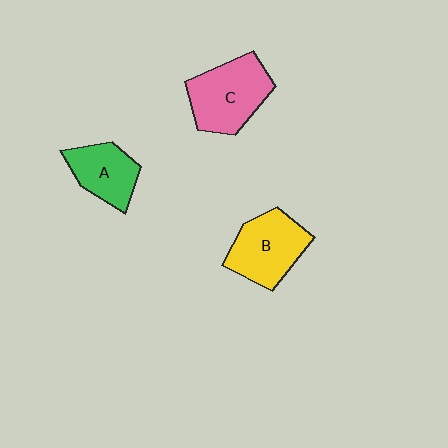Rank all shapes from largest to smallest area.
From largest to smallest: C (pink), B (yellow), A (green).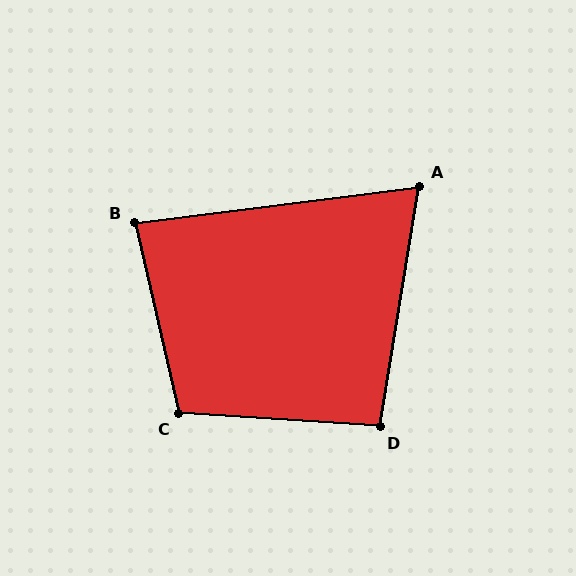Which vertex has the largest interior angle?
C, at approximately 106 degrees.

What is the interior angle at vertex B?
Approximately 84 degrees (acute).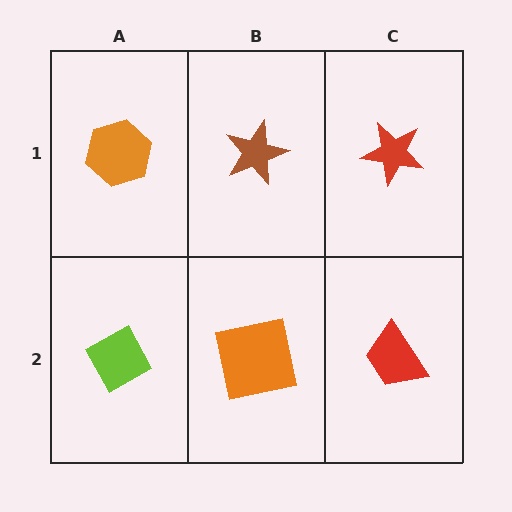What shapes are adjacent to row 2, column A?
An orange hexagon (row 1, column A), an orange square (row 2, column B).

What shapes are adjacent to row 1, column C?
A red trapezoid (row 2, column C), a brown star (row 1, column B).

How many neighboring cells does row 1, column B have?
3.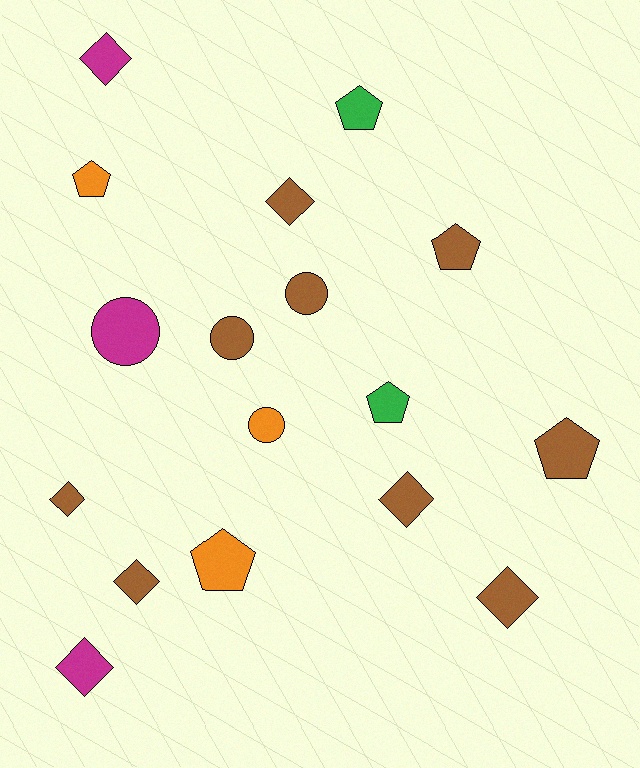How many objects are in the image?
There are 17 objects.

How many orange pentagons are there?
There are 2 orange pentagons.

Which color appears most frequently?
Brown, with 9 objects.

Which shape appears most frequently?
Diamond, with 7 objects.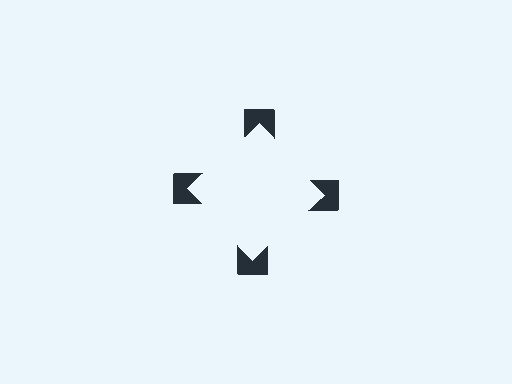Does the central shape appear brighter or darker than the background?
It typically appears slightly brighter than the background, even though no actual brightness change is drawn.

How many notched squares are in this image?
There are 4 — one at each vertex of the illusory square.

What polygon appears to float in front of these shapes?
An illusory square — its edges are inferred from the aligned wedge cuts in the notched squares, not physically drawn.